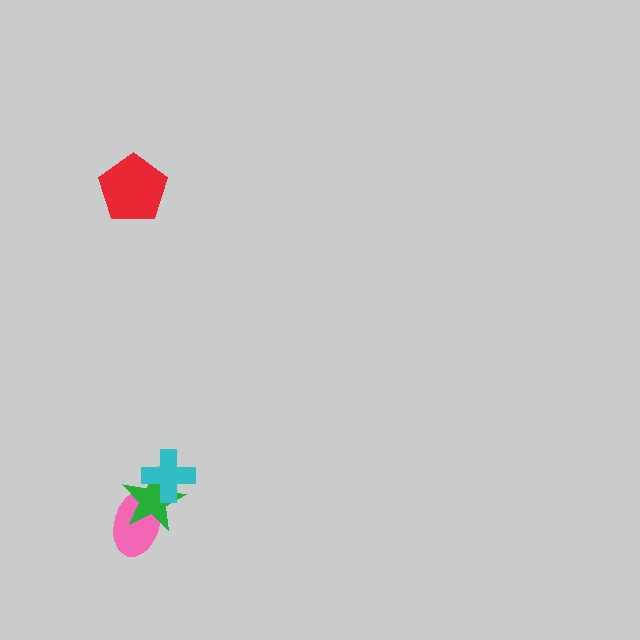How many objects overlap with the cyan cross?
1 object overlaps with the cyan cross.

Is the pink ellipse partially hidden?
Yes, it is partially covered by another shape.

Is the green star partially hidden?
Yes, it is partially covered by another shape.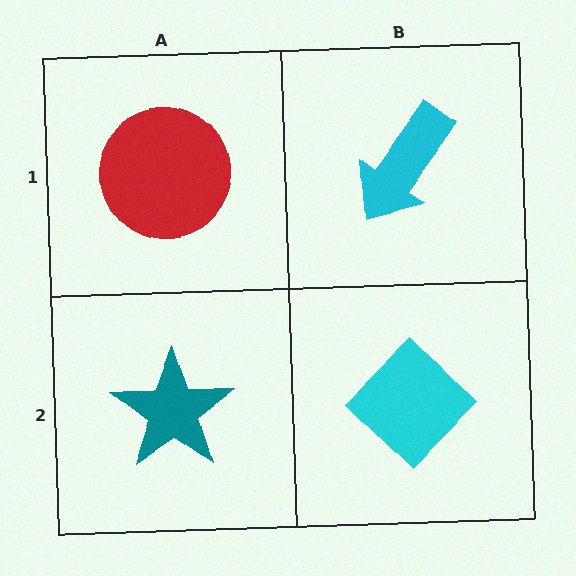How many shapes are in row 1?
2 shapes.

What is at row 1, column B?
A cyan arrow.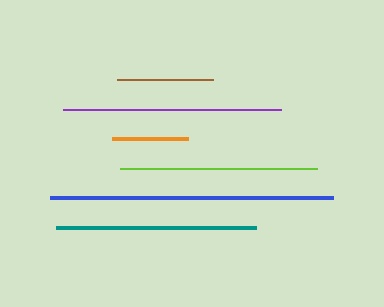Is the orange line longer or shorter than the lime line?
The lime line is longer than the orange line.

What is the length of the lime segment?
The lime segment is approximately 198 pixels long.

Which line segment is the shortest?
The orange line is the shortest at approximately 76 pixels.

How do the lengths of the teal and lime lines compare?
The teal and lime lines are approximately the same length.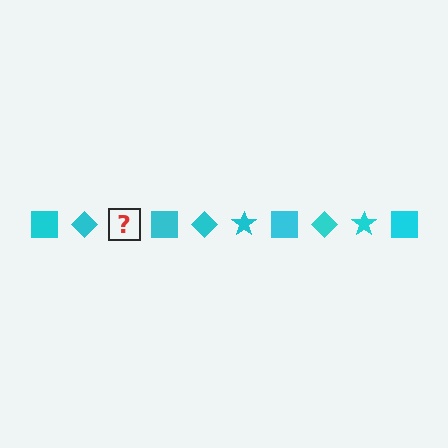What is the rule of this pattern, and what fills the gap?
The rule is that the pattern cycles through square, diamond, star shapes in cyan. The gap should be filled with a cyan star.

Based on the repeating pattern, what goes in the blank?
The blank should be a cyan star.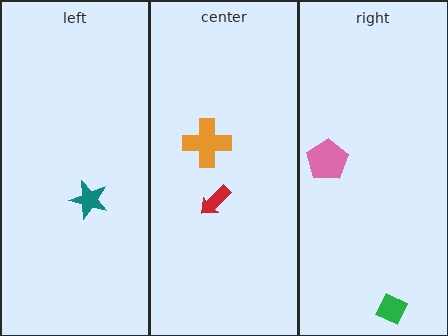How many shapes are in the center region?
2.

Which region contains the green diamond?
The right region.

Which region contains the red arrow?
The center region.